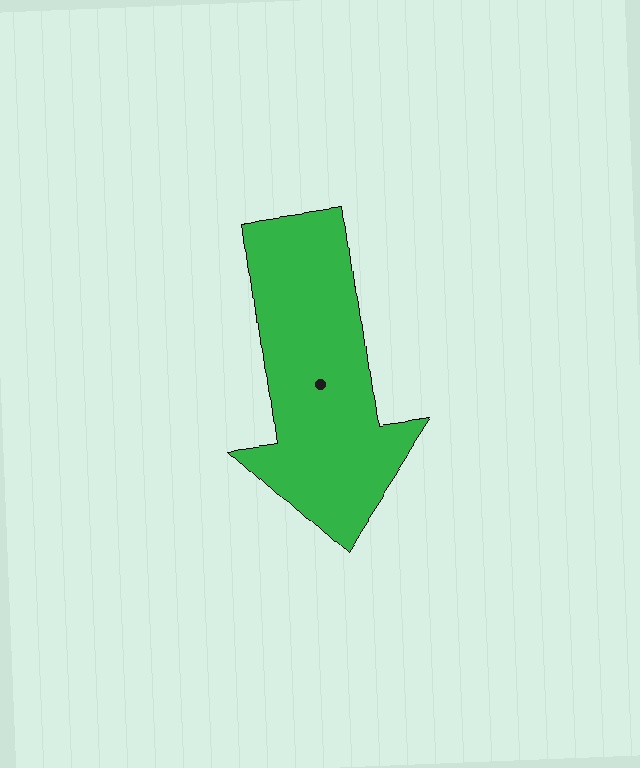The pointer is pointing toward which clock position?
Roughly 6 o'clock.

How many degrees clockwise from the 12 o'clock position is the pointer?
Approximately 173 degrees.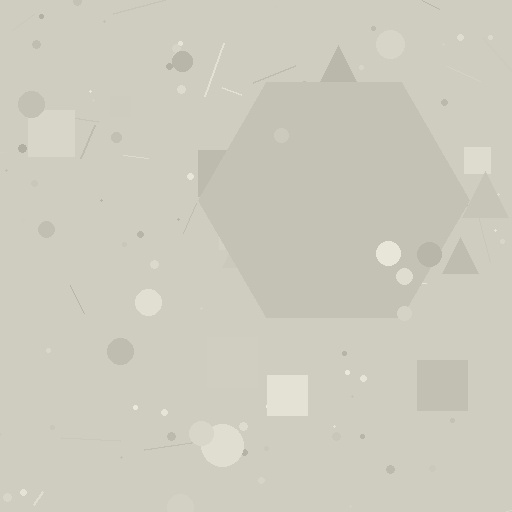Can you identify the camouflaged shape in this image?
The camouflaged shape is a hexagon.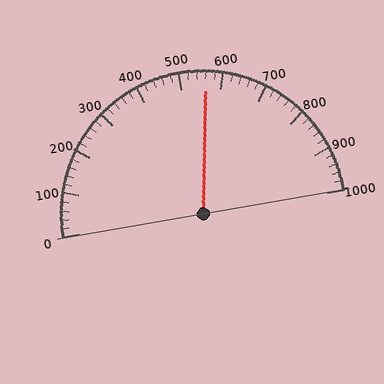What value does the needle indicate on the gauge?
The needle indicates approximately 560.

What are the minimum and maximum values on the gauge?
The gauge ranges from 0 to 1000.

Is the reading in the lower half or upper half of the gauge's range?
The reading is in the upper half of the range (0 to 1000).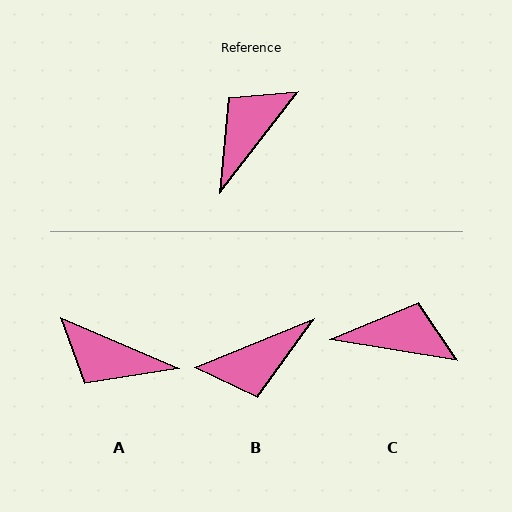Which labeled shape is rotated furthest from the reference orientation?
B, about 150 degrees away.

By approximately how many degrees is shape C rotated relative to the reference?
Approximately 62 degrees clockwise.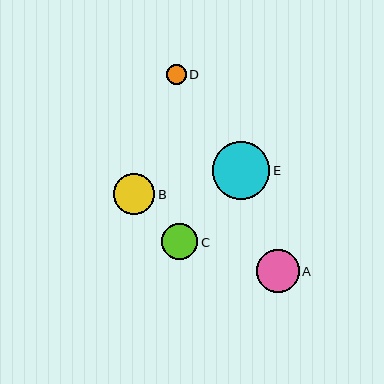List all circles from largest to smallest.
From largest to smallest: E, A, B, C, D.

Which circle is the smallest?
Circle D is the smallest with a size of approximately 20 pixels.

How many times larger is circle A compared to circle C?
Circle A is approximately 1.2 times the size of circle C.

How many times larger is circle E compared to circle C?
Circle E is approximately 1.6 times the size of circle C.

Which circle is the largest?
Circle E is the largest with a size of approximately 58 pixels.